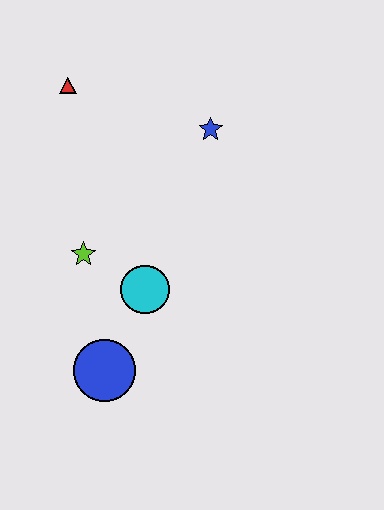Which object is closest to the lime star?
The cyan circle is closest to the lime star.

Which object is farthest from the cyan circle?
The red triangle is farthest from the cyan circle.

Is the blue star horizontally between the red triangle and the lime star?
No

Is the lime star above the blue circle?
Yes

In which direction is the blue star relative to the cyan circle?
The blue star is above the cyan circle.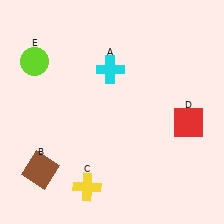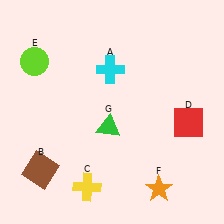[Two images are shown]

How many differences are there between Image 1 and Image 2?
There are 2 differences between the two images.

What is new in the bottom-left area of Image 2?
A green triangle (G) was added in the bottom-left area of Image 2.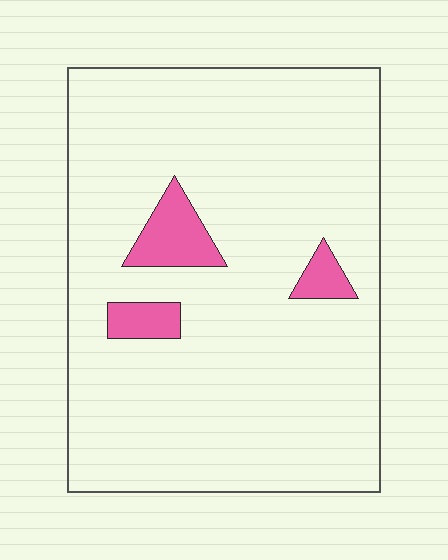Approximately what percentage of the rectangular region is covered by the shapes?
Approximately 5%.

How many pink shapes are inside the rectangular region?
3.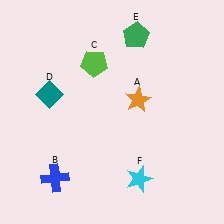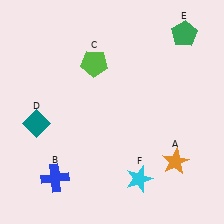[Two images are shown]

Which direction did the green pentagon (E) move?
The green pentagon (E) moved right.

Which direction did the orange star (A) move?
The orange star (A) moved down.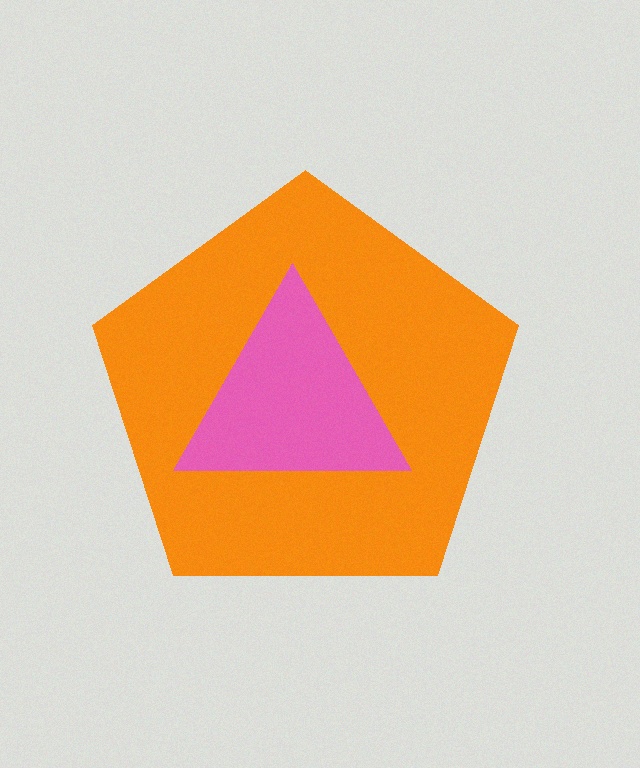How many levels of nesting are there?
2.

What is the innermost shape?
The pink triangle.